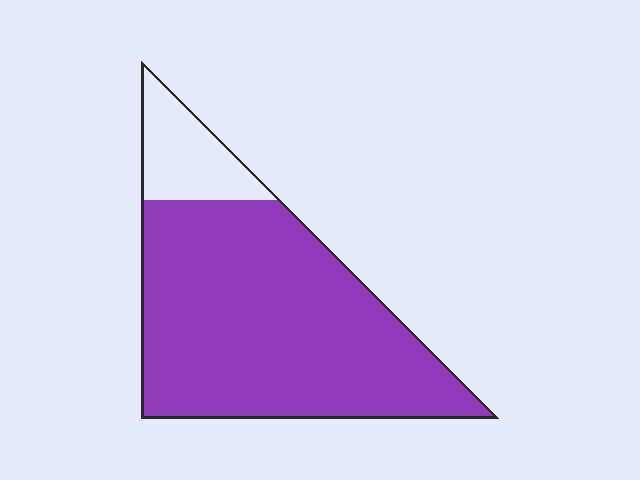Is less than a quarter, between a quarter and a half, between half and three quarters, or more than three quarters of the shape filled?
More than three quarters.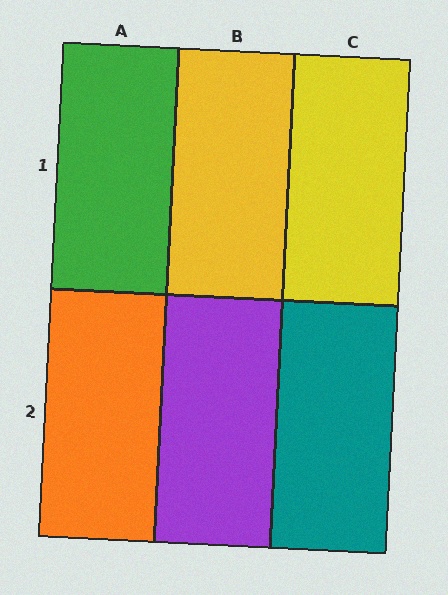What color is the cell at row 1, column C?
Yellow.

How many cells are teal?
1 cell is teal.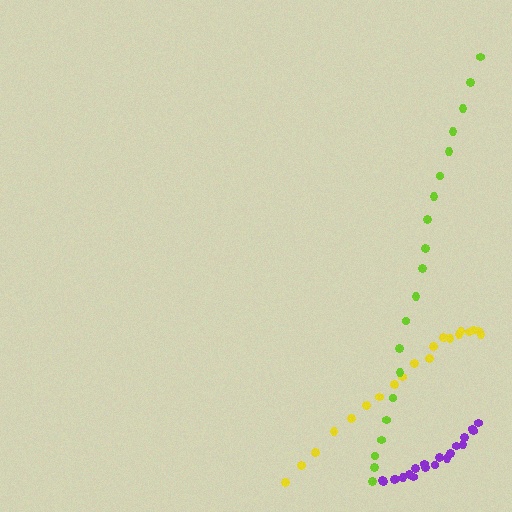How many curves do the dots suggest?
There are 3 distinct paths.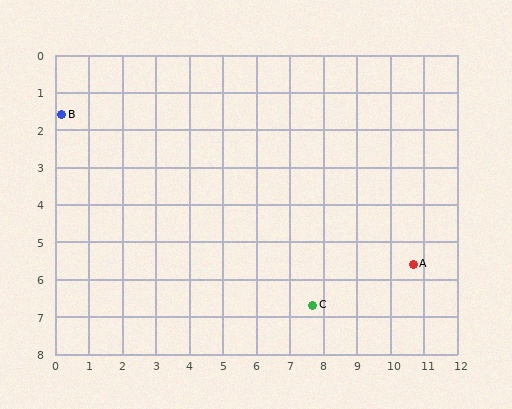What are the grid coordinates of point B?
Point B is at approximately (0.2, 1.6).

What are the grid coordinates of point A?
Point A is at approximately (10.7, 5.6).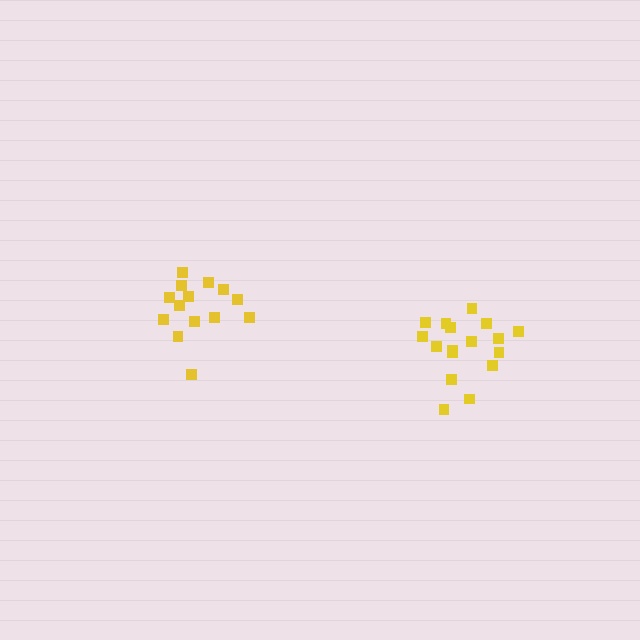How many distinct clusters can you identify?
There are 2 distinct clusters.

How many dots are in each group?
Group 1: 14 dots, Group 2: 17 dots (31 total).